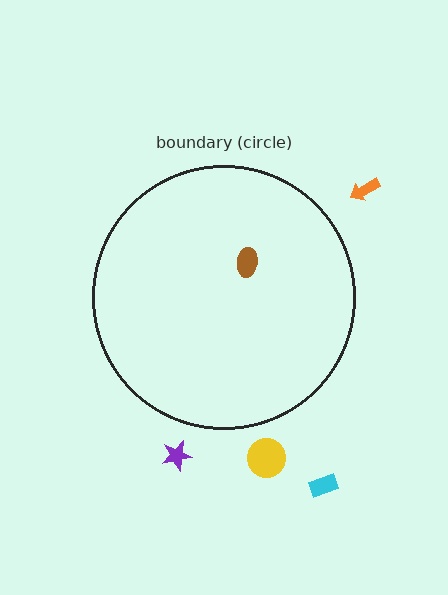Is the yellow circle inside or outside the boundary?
Outside.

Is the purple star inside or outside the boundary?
Outside.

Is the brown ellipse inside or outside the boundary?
Inside.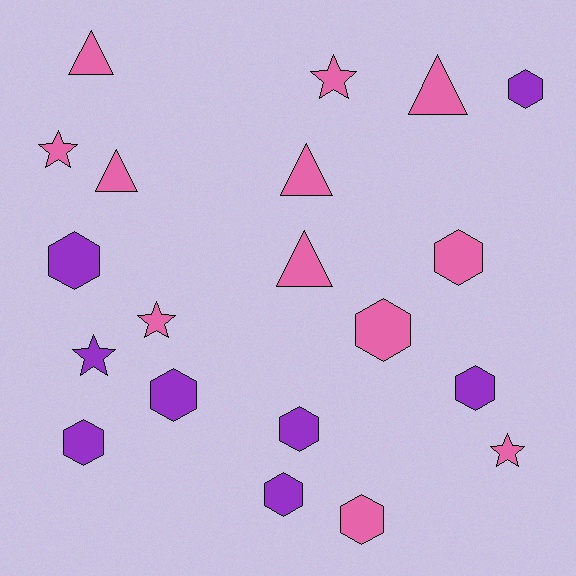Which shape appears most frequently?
Hexagon, with 10 objects.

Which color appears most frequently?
Pink, with 12 objects.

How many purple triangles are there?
There are no purple triangles.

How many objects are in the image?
There are 20 objects.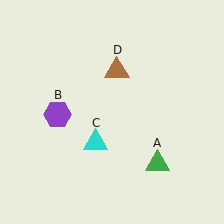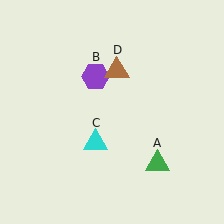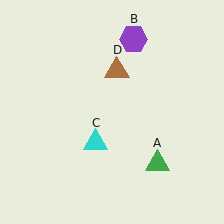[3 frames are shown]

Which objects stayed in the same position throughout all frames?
Green triangle (object A) and cyan triangle (object C) and brown triangle (object D) remained stationary.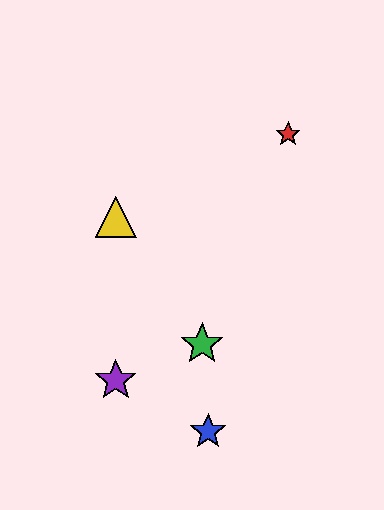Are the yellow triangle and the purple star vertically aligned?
Yes, both are at x≈116.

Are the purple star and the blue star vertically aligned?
No, the purple star is at x≈116 and the blue star is at x≈208.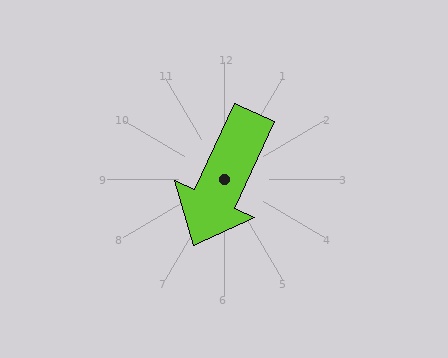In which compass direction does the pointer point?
Southwest.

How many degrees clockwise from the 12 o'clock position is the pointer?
Approximately 205 degrees.